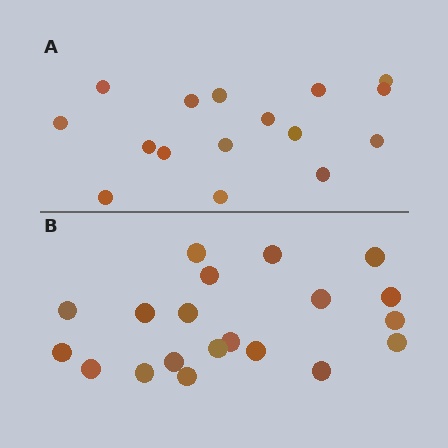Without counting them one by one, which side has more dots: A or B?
Region B (the bottom region) has more dots.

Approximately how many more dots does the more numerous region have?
Region B has about 4 more dots than region A.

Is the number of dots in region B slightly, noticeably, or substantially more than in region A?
Region B has noticeably more, but not dramatically so. The ratio is roughly 1.2 to 1.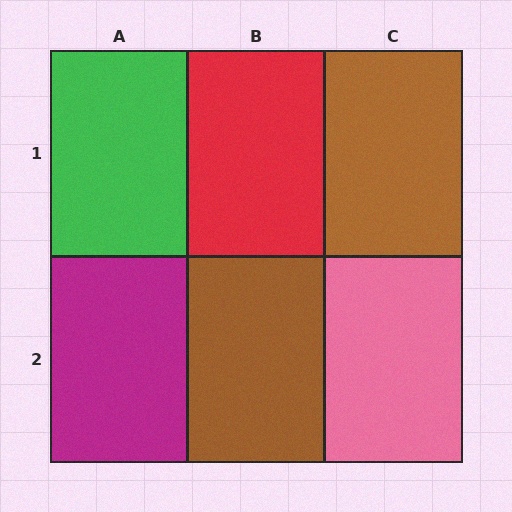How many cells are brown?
2 cells are brown.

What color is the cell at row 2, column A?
Magenta.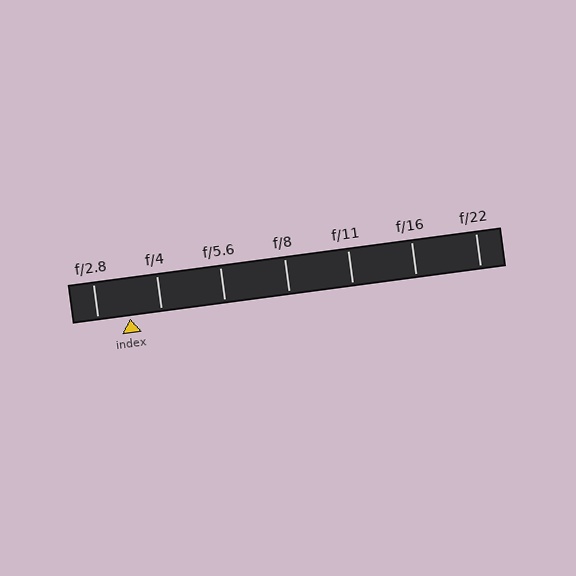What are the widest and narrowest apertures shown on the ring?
The widest aperture shown is f/2.8 and the narrowest is f/22.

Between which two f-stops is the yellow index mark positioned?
The index mark is between f/2.8 and f/4.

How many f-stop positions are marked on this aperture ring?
There are 7 f-stop positions marked.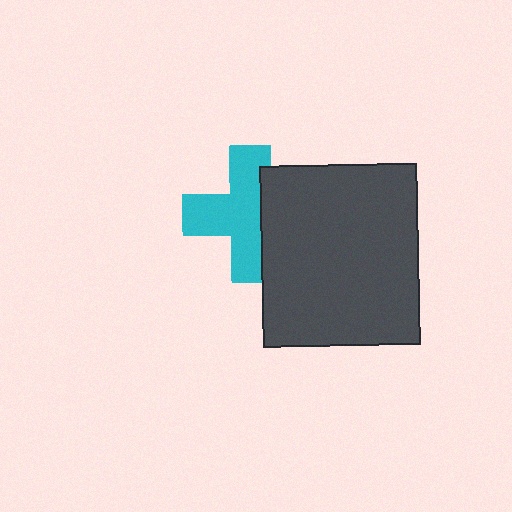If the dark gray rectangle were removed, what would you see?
You would see the complete cyan cross.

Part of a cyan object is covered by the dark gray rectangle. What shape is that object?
It is a cross.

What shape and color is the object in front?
The object in front is a dark gray rectangle.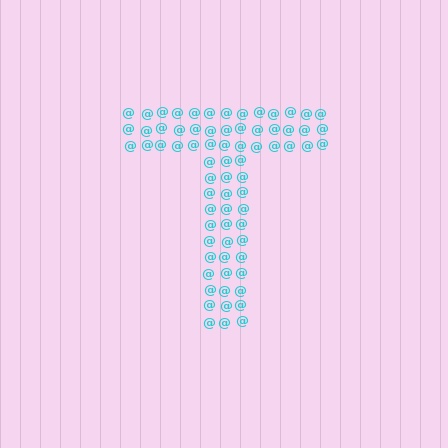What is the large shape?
The large shape is the letter T.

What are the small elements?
The small elements are at signs.